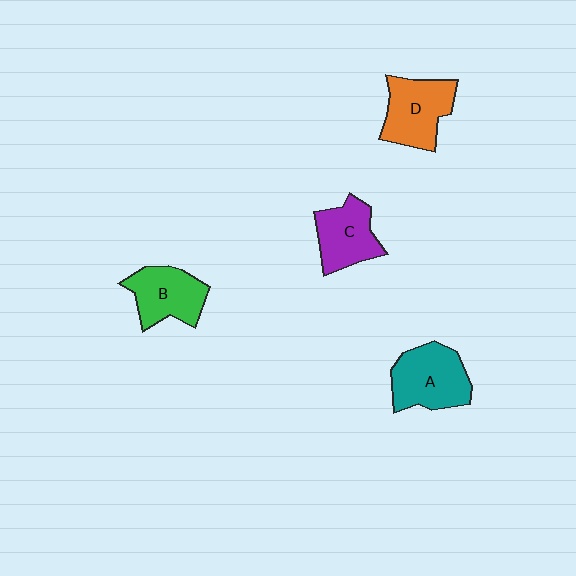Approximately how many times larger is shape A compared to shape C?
Approximately 1.2 times.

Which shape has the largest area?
Shape A (teal).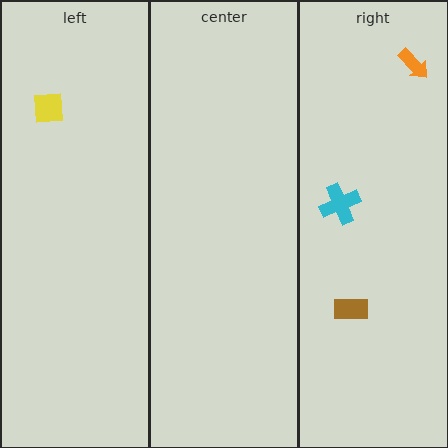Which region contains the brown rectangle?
The right region.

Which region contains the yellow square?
The left region.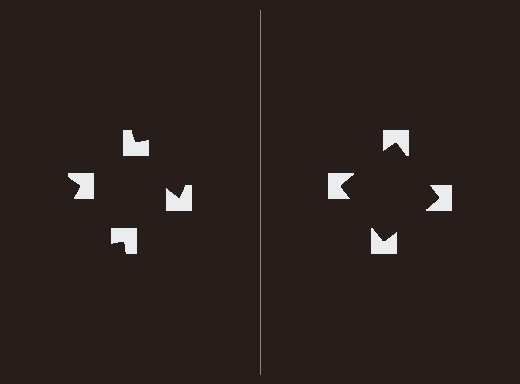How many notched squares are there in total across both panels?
8 — 4 on each side.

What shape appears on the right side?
An illusory square.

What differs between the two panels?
The notched squares are positioned identically on both sides; only the wedge orientations differ. On the right they align to a square; on the left they are misaligned.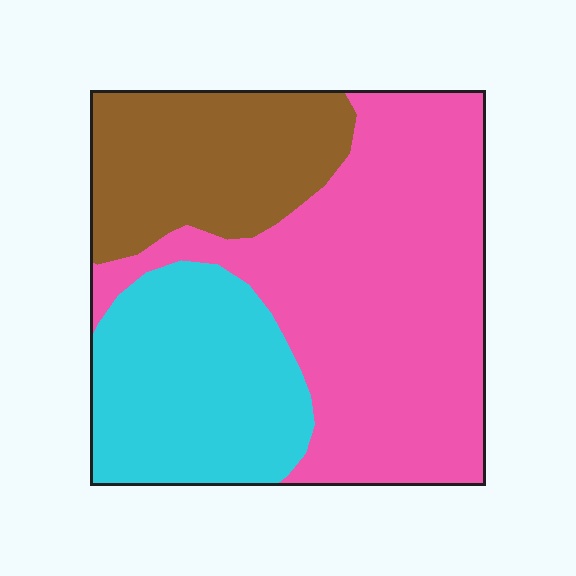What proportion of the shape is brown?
Brown covers roughly 25% of the shape.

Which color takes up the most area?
Pink, at roughly 50%.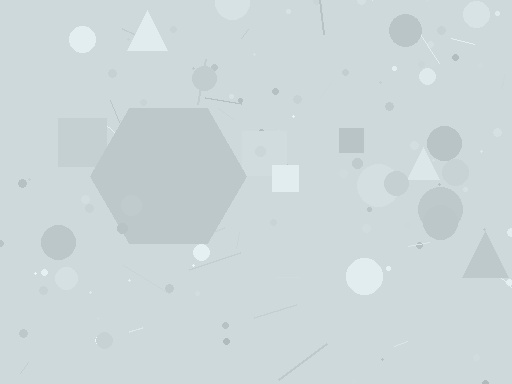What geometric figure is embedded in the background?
A hexagon is embedded in the background.